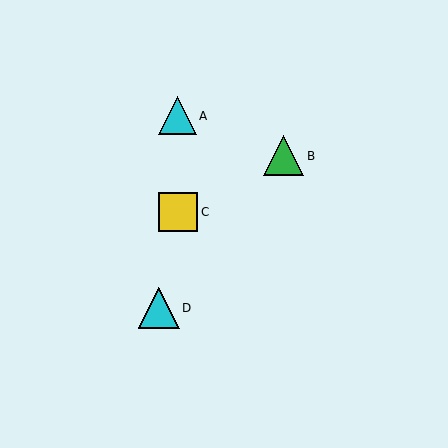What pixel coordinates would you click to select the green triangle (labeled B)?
Click at (284, 156) to select the green triangle B.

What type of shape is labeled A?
Shape A is a cyan triangle.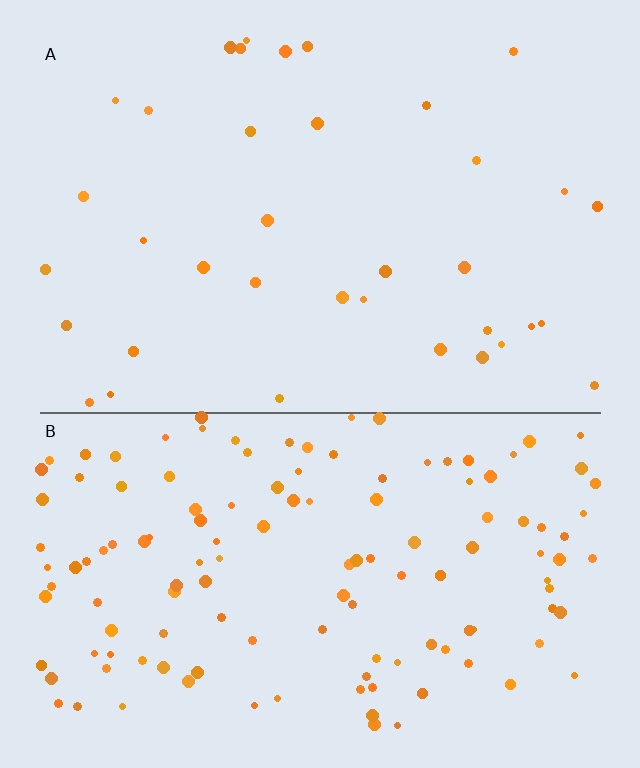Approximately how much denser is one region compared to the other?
Approximately 3.7× — region B over region A.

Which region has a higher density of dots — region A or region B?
B (the bottom).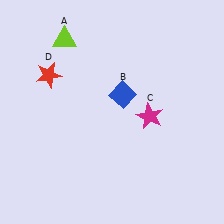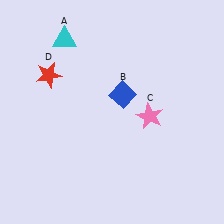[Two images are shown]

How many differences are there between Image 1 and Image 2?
There are 2 differences between the two images.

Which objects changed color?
A changed from lime to cyan. C changed from magenta to pink.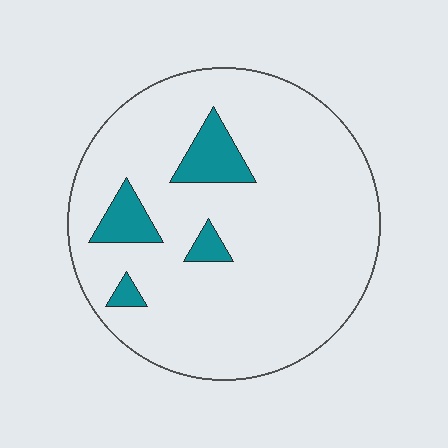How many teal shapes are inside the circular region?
4.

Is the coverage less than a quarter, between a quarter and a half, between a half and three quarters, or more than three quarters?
Less than a quarter.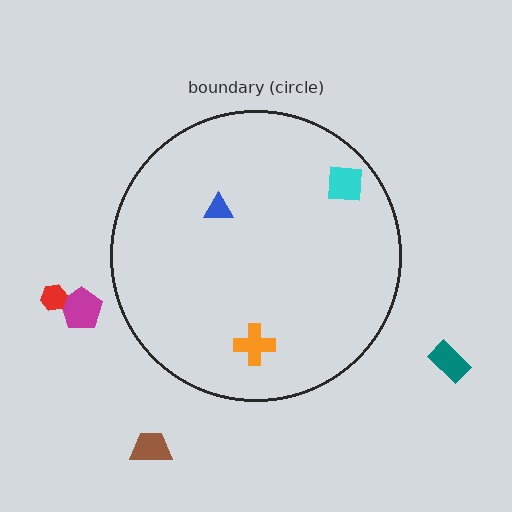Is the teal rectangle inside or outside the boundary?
Outside.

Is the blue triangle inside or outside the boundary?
Inside.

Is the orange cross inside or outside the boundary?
Inside.